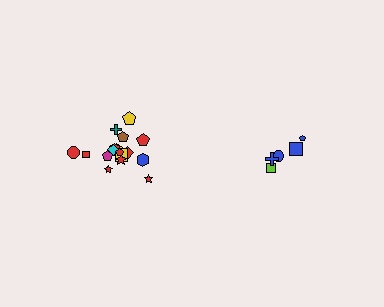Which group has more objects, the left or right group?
The left group.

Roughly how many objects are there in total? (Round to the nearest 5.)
Roughly 25 objects in total.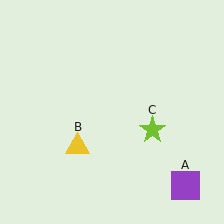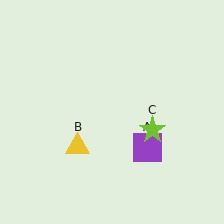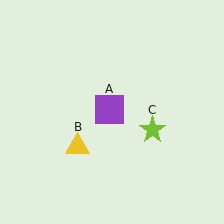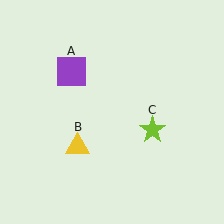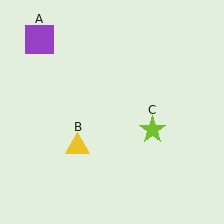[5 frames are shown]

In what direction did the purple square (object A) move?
The purple square (object A) moved up and to the left.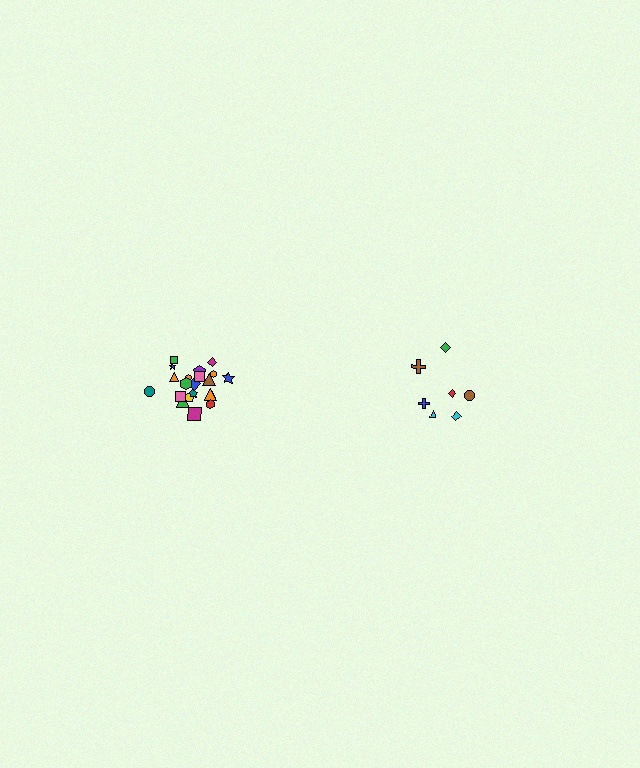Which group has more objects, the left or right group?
The left group.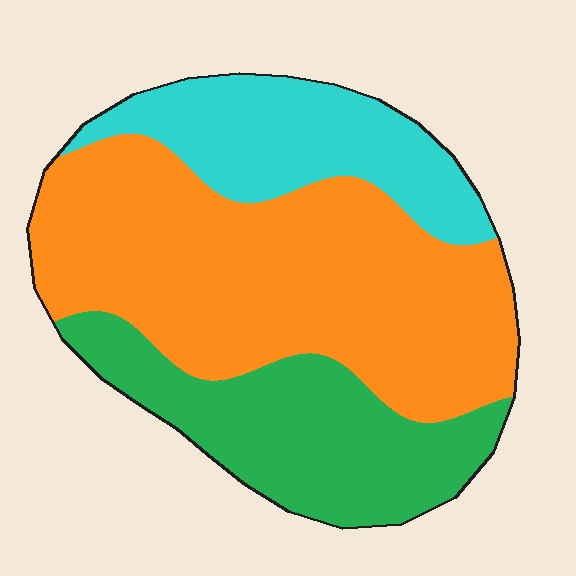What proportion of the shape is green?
Green covers 26% of the shape.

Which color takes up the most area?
Orange, at roughly 55%.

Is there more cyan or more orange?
Orange.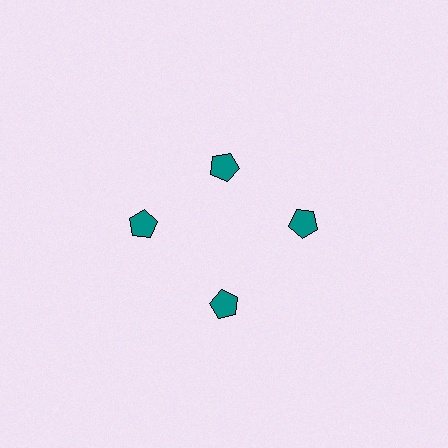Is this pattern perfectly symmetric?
No. The 4 teal pentagons are arranged in a ring, but one element near the 12 o'clock position is pulled inward toward the center, breaking the 4-fold rotational symmetry.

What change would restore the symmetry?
The symmetry would be restored by moving it outward, back onto the ring so that all 4 pentagons sit at equal angles and equal distance from the center.